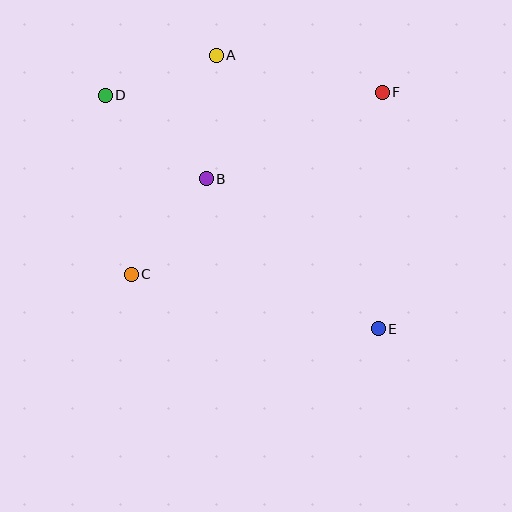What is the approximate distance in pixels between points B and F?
The distance between B and F is approximately 196 pixels.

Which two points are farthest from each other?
Points D and E are farthest from each other.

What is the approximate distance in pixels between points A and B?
The distance between A and B is approximately 124 pixels.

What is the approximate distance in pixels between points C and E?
The distance between C and E is approximately 253 pixels.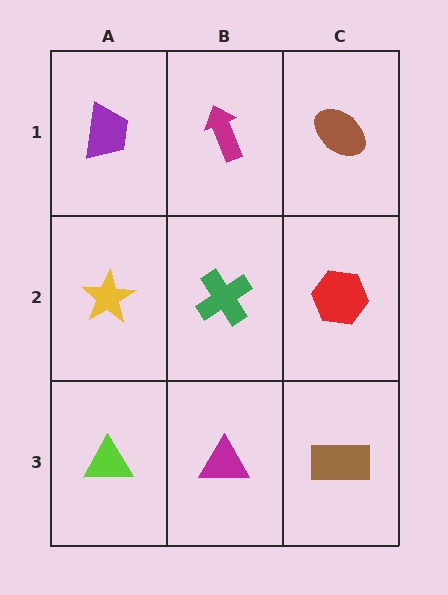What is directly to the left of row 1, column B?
A purple trapezoid.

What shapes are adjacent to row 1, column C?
A red hexagon (row 2, column C), a magenta arrow (row 1, column B).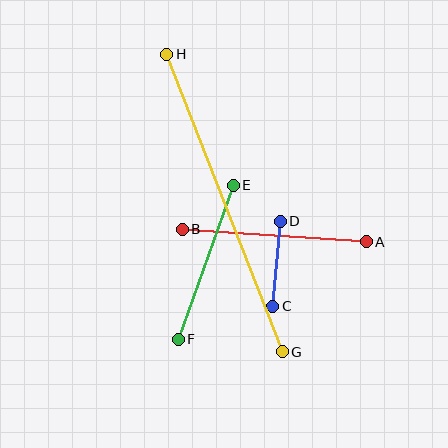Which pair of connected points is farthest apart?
Points G and H are farthest apart.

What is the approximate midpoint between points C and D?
The midpoint is at approximately (277, 264) pixels.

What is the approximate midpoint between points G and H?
The midpoint is at approximately (225, 203) pixels.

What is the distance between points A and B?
The distance is approximately 184 pixels.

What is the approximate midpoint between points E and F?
The midpoint is at approximately (206, 262) pixels.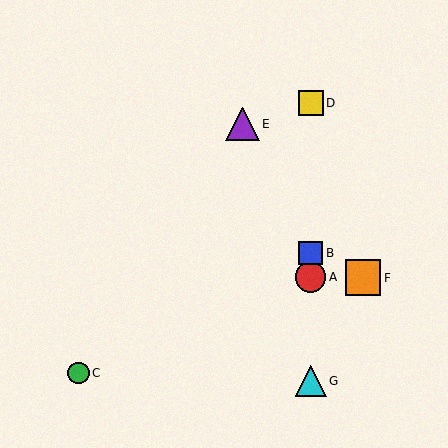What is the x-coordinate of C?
Object C is at x≈78.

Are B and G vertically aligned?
Yes, both are at x≈311.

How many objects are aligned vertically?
4 objects (A, B, D, G) are aligned vertically.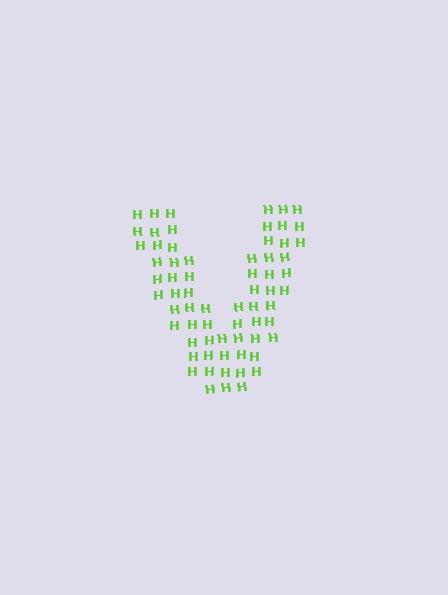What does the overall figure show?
The overall figure shows the letter V.